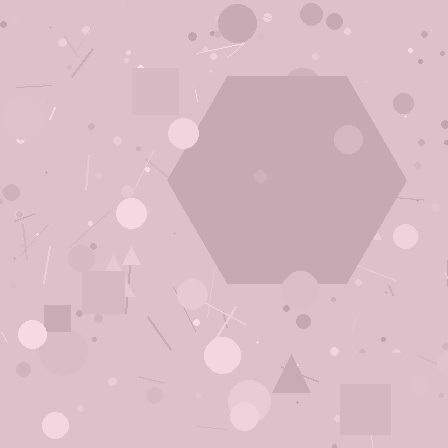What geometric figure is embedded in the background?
A hexagon is embedded in the background.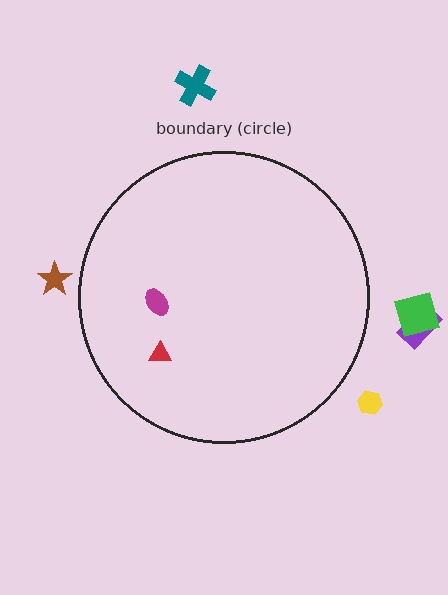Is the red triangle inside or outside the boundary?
Inside.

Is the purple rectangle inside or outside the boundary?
Outside.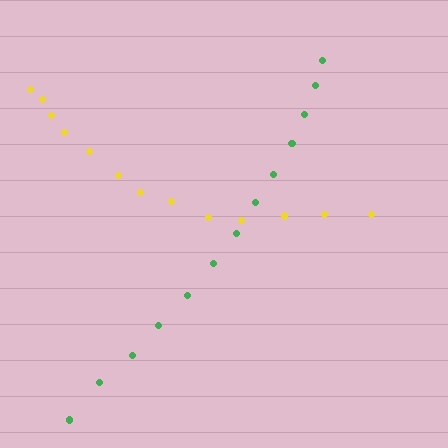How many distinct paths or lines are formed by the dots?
There are 2 distinct paths.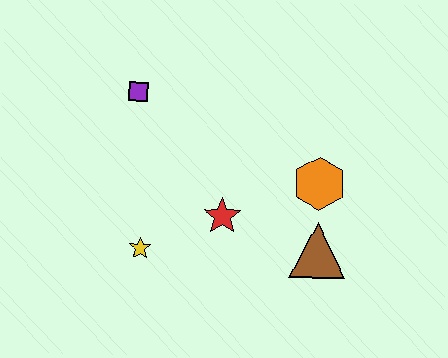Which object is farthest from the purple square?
The brown triangle is farthest from the purple square.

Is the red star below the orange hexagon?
Yes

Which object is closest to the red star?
The yellow star is closest to the red star.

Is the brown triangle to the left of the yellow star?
No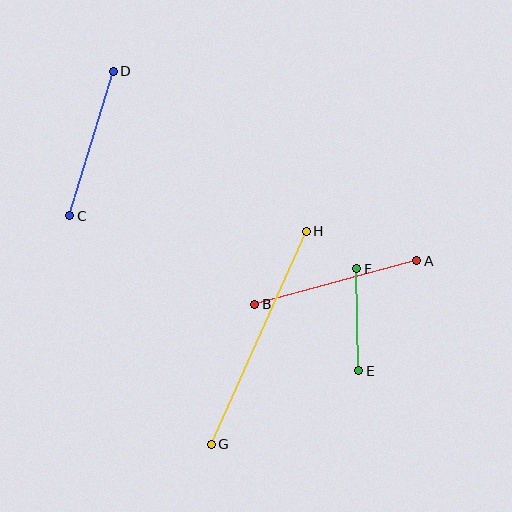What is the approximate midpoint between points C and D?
The midpoint is at approximately (92, 143) pixels.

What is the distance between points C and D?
The distance is approximately 151 pixels.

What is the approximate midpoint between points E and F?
The midpoint is at approximately (358, 320) pixels.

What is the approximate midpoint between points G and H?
The midpoint is at approximately (259, 338) pixels.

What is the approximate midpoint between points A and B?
The midpoint is at approximately (336, 283) pixels.